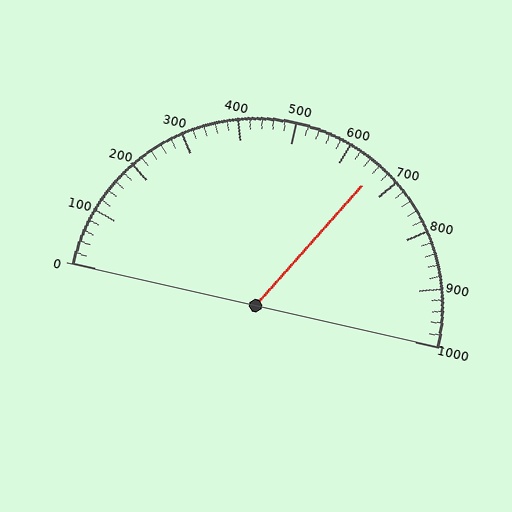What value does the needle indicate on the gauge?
The needle indicates approximately 660.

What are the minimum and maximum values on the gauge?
The gauge ranges from 0 to 1000.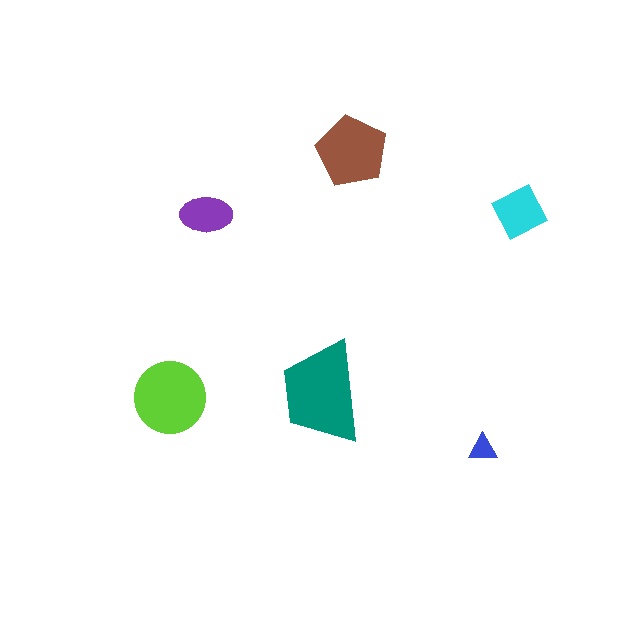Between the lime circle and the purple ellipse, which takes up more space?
The lime circle.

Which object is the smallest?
The blue triangle.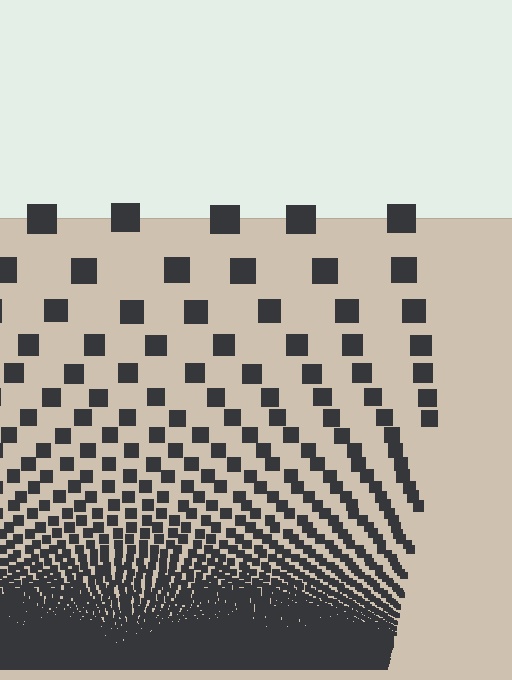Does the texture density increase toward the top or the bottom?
Density increases toward the bottom.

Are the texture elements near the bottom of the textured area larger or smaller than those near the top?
Smaller. The gradient is inverted — elements near the bottom are smaller and denser.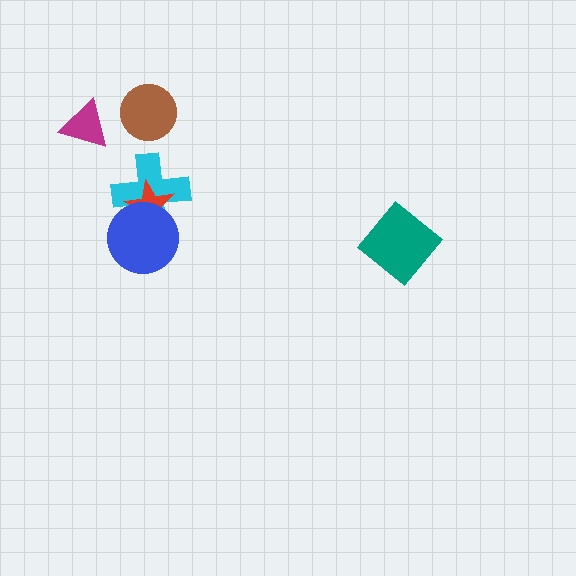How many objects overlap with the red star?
2 objects overlap with the red star.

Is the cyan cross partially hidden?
Yes, it is partially covered by another shape.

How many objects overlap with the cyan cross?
2 objects overlap with the cyan cross.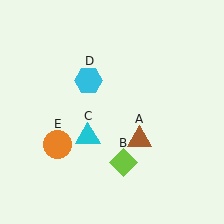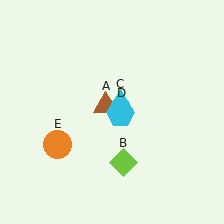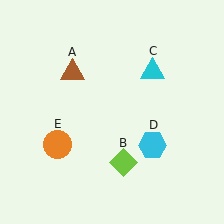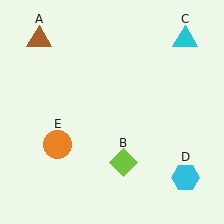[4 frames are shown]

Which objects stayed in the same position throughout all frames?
Lime diamond (object B) and orange circle (object E) remained stationary.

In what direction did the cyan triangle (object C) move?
The cyan triangle (object C) moved up and to the right.